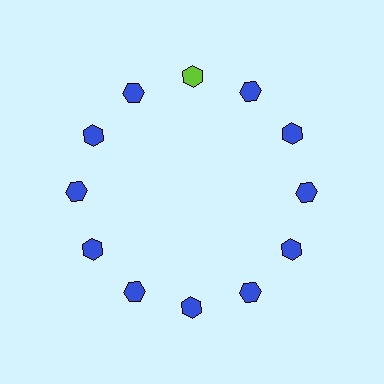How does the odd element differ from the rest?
It has a different color: lime instead of blue.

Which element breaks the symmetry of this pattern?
The lime hexagon at roughly the 12 o'clock position breaks the symmetry. All other shapes are blue hexagons.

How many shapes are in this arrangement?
There are 12 shapes arranged in a ring pattern.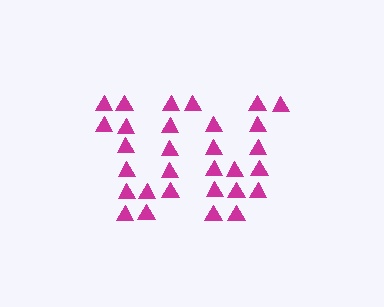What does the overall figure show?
The overall figure shows the letter W.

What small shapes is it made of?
It is made of small triangles.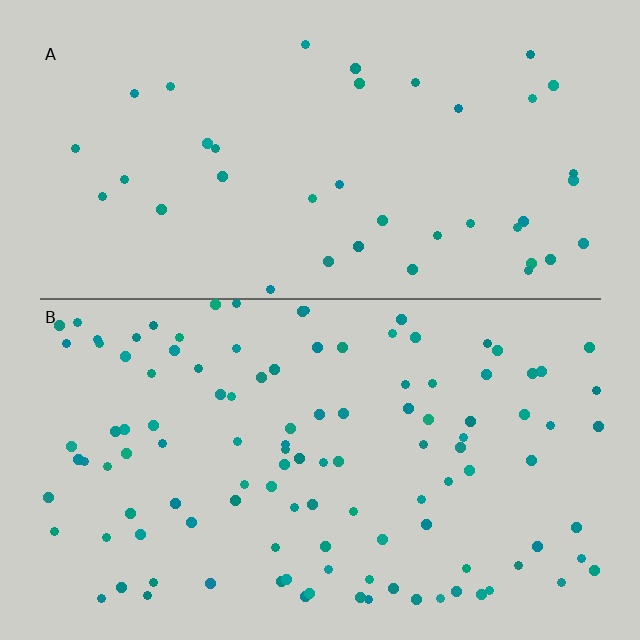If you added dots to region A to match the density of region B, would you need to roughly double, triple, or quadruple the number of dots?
Approximately triple.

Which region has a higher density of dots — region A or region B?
B (the bottom).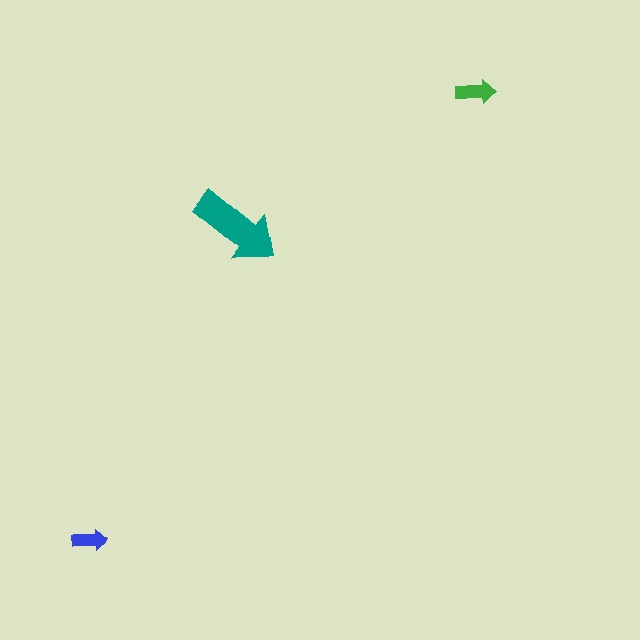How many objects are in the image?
There are 3 objects in the image.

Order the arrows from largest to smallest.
the teal one, the green one, the blue one.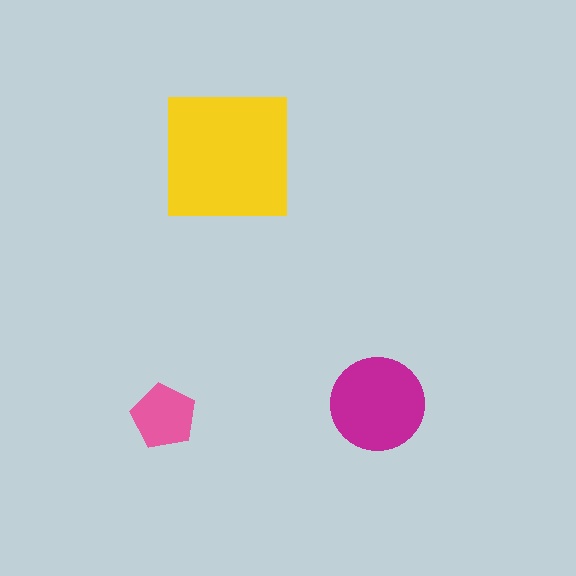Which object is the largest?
The yellow square.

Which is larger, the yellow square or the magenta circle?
The yellow square.